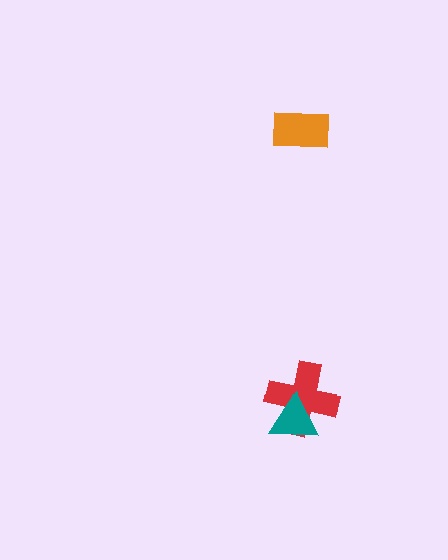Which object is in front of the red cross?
The teal triangle is in front of the red cross.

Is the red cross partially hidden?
Yes, it is partially covered by another shape.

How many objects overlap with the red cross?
1 object overlaps with the red cross.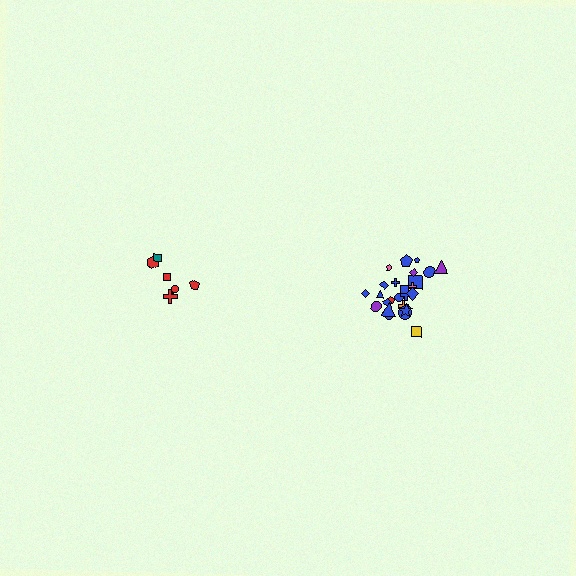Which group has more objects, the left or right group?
The right group.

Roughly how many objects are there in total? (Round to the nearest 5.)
Roughly 30 objects in total.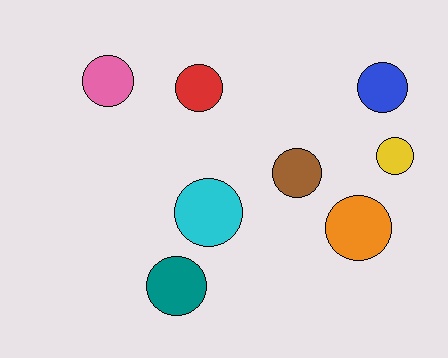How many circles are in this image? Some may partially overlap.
There are 8 circles.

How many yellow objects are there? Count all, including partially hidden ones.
There is 1 yellow object.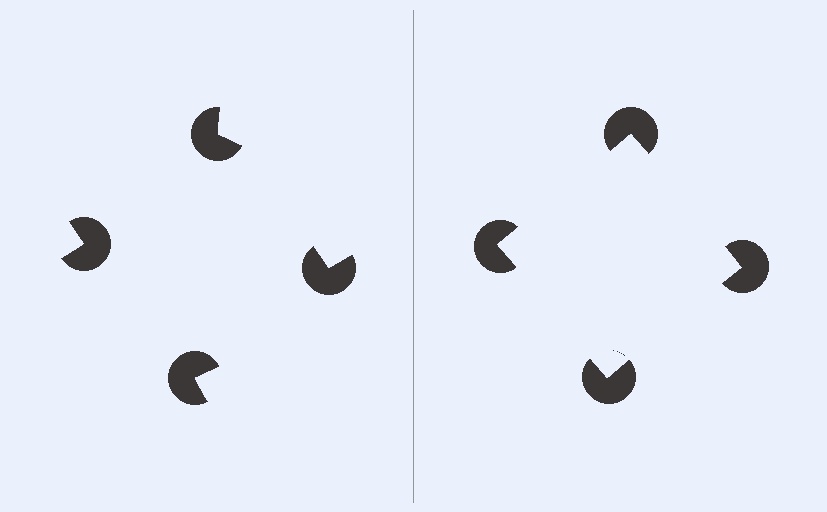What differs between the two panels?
The pac-man discs are positioned identically on both sides; only the wedge orientations differ. On the right they align to a square; on the left they are misaligned.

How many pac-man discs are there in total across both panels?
8 — 4 on each side.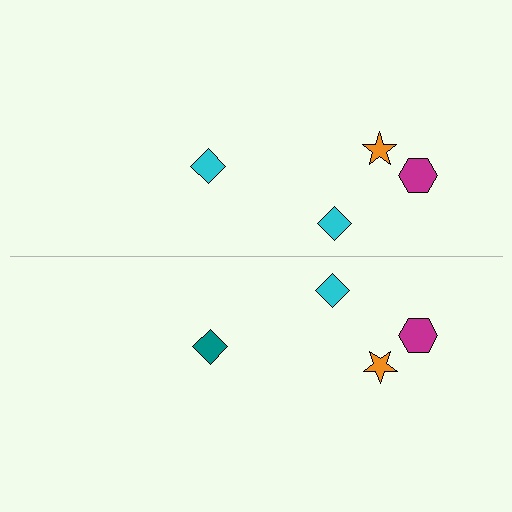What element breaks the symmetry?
The teal diamond on the bottom side breaks the symmetry — its mirror counterpart is cyan.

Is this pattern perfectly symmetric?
No, the pattern is not perfectly symmetric. The teal diamond on the bottom side breaks the symmetry — its mirror counterpart is cyan.